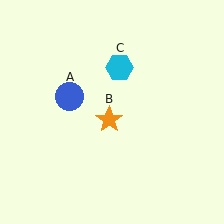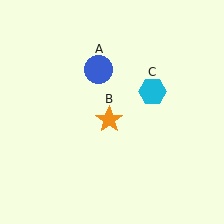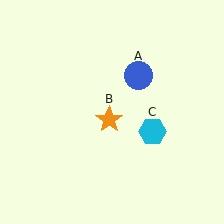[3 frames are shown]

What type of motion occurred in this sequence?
The blue circle (object A), cyan hexagon (object C) rotated clockwise around the center of the scene.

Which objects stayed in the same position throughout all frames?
Orange star (object B) remained stationary.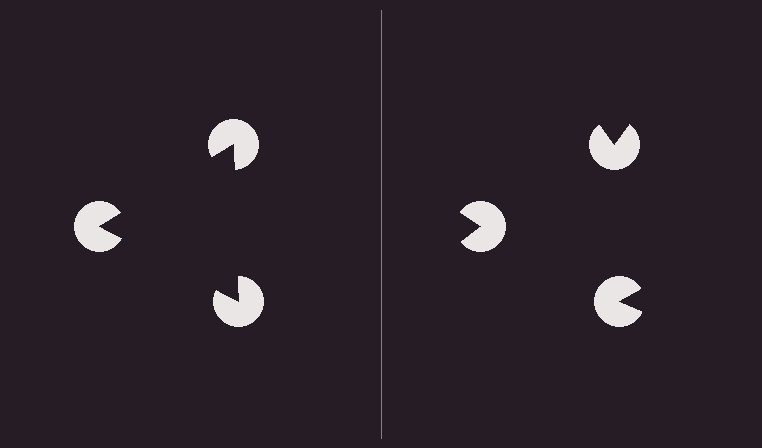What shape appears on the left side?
An illusory triangle.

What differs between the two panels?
The pac-man discs are positioned identically on both sides; only the wedge orientations differ. On the left they align to a triangle; on the right they are misaligned.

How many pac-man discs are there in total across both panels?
6 — 3 on each side.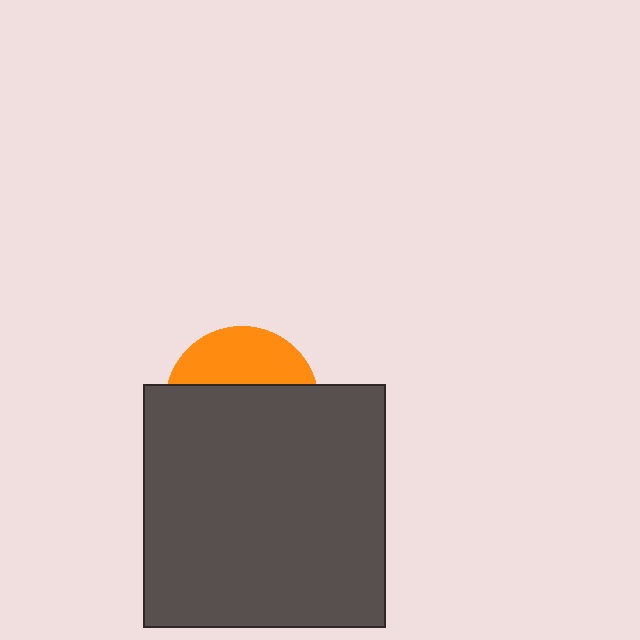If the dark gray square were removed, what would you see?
You would see the complete orange circle.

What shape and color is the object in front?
The object in front is a dark gray square.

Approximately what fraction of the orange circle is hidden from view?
Roughly 66% of the orange circle is hidden behind the dark gray square.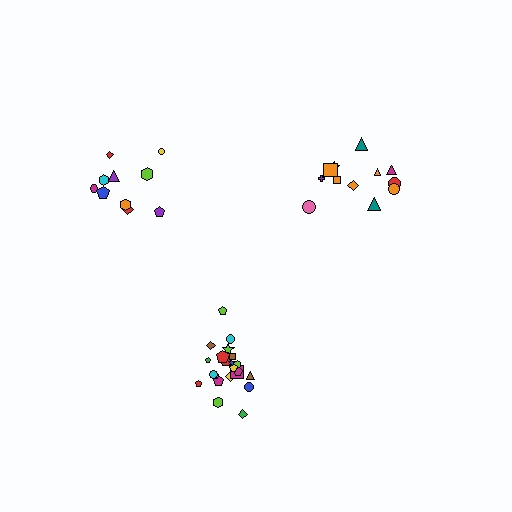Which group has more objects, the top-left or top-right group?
The top-right group.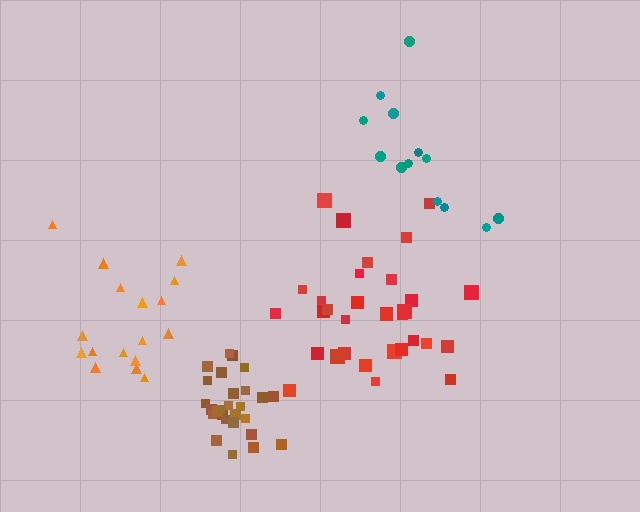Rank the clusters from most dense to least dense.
brown, orange, red, teal.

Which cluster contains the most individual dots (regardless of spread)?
Red (32).